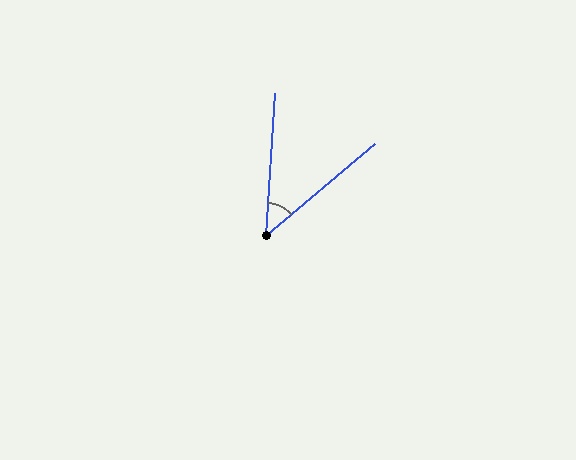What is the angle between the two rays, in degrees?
Approximately 47 degrees.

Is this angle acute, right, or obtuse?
It is acute.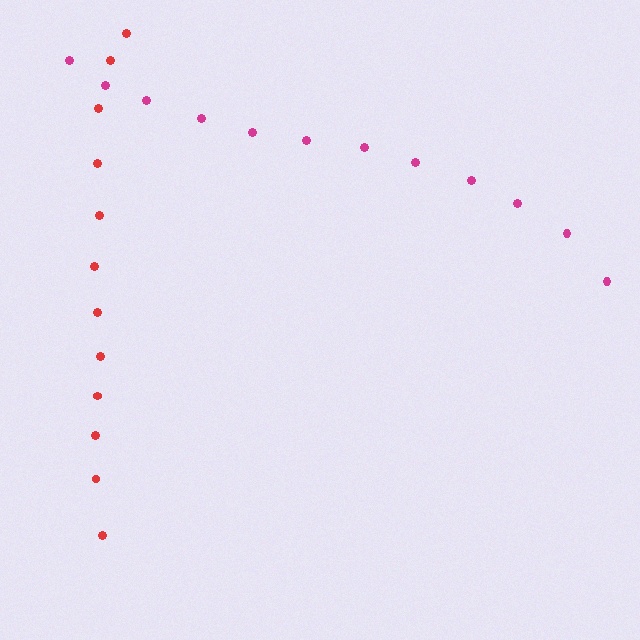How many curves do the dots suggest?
There are 2 distinct paths.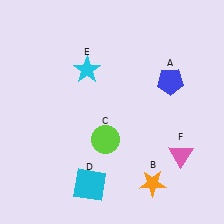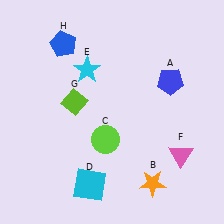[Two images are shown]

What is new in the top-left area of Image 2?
A blue pentagon (H) was added in the top-left area of Image 2.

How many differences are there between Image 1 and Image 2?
There are 2 differences between the two images.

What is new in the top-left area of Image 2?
A lime diamond (G) was added in the top-left area of Image 2.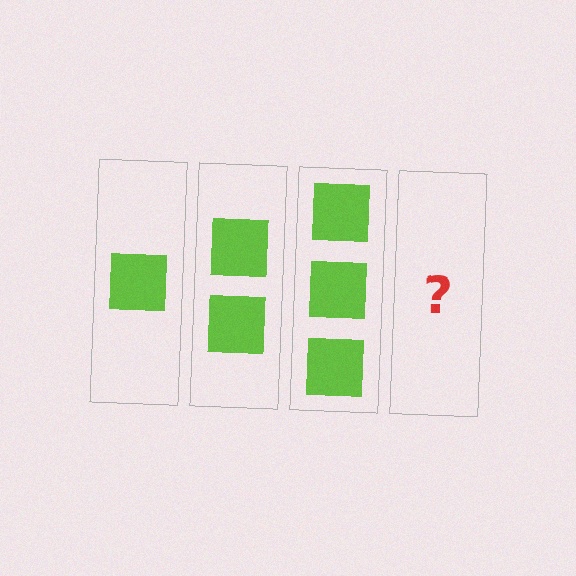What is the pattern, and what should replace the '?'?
The pattern is that each step adds one more square. The '?' should be 4 squares.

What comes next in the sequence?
The next element should be 4 squares.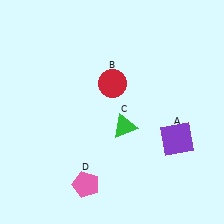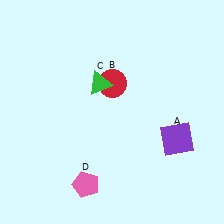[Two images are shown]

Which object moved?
The green triangle (C) moved up.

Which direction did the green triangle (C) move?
The green triangle (C) moved up.